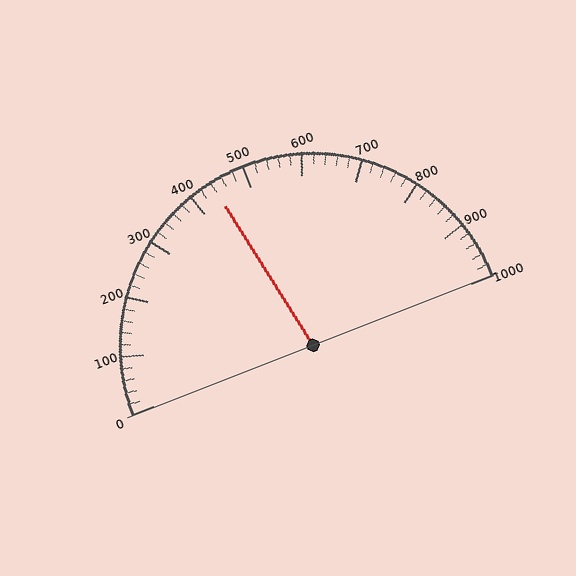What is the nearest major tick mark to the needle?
The nearest major tick mark is 400.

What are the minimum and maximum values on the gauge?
The gauge ranges from 0 to 1000.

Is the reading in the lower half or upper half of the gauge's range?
The reading is in the lower half of the range (0 to 1000).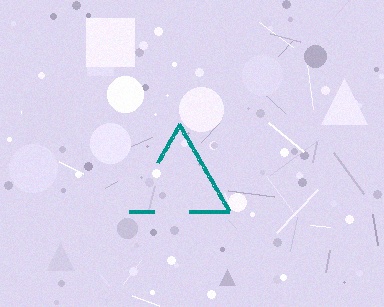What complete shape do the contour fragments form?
The contour fragments form a triangle.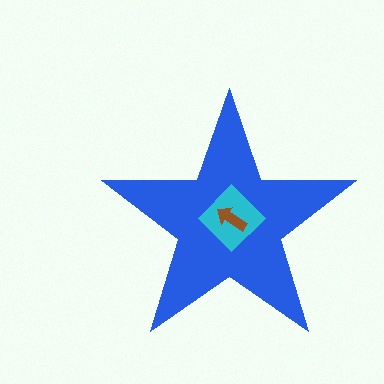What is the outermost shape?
The blue star.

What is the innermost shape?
The brown arrow.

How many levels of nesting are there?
3.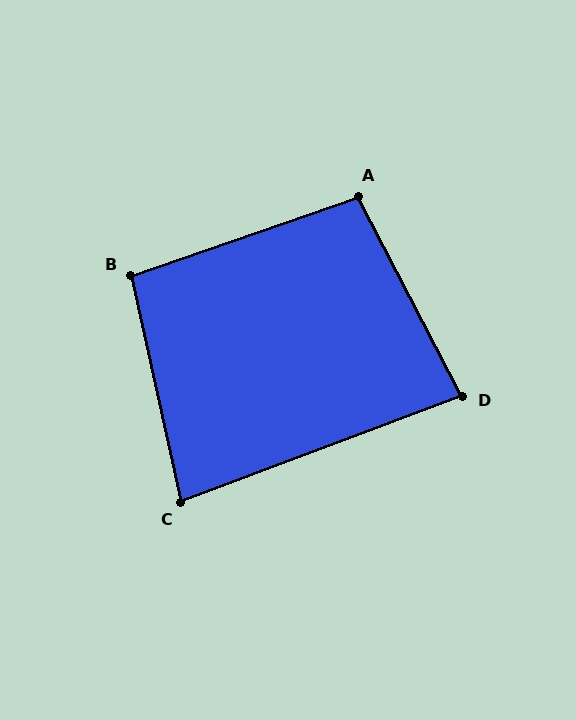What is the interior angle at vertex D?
Approximately 83 degrees (acute).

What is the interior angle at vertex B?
Approximately 97 degrees (obtuse).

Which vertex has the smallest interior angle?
C, at approximately 82 degrees.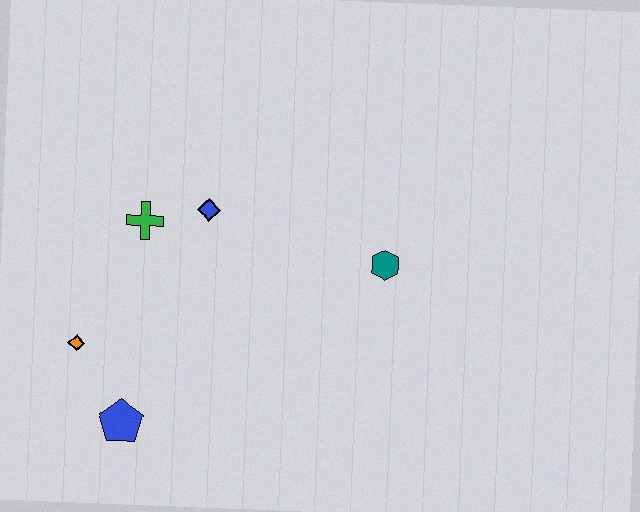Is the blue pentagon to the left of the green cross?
Yes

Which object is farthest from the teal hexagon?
The orange diamond is farthest from the teal hexagon.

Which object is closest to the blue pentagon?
The orange diamond is closest to the blue pentagon.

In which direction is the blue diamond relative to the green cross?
The blue diamond is to the right of the green cross.